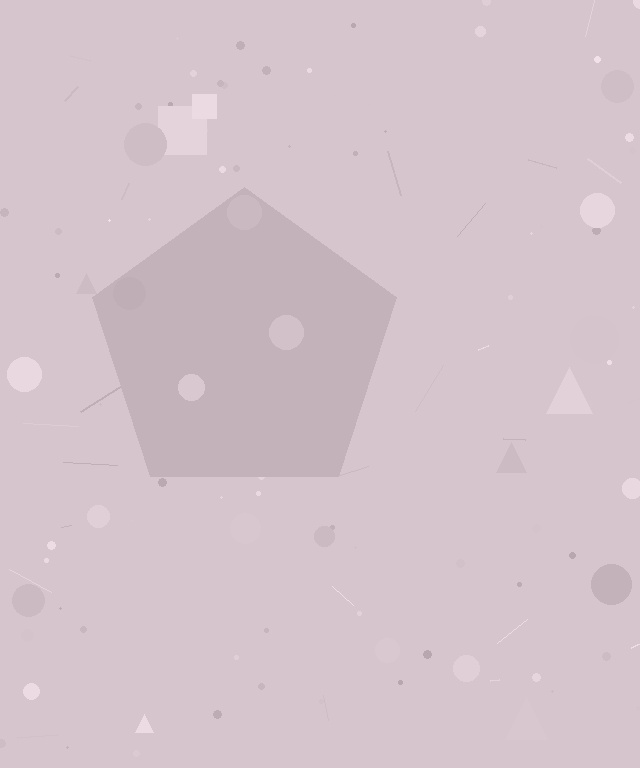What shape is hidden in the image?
A pentagon is hidden in the image.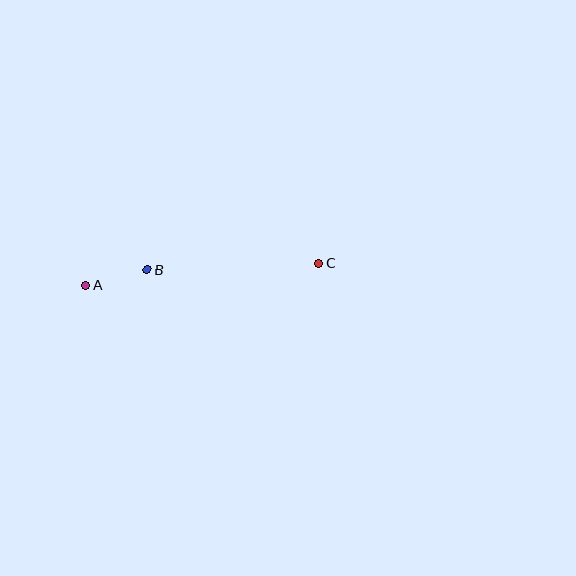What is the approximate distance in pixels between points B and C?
The distance between B and C is approximately 172 pixels.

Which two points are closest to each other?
Points A and B are closest to each other.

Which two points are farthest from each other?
Points A and C are farthest from each other.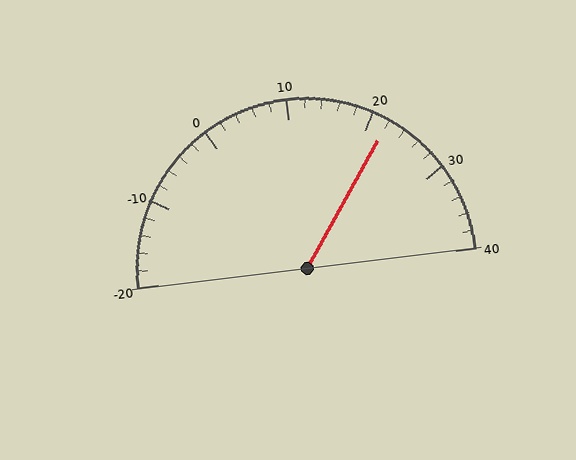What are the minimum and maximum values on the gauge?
The gauge ranges from -20 to 40.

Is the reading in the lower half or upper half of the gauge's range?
The reading is in the upper half of the range (-20 to 40).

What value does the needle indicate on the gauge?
The needle indicates approximately 22.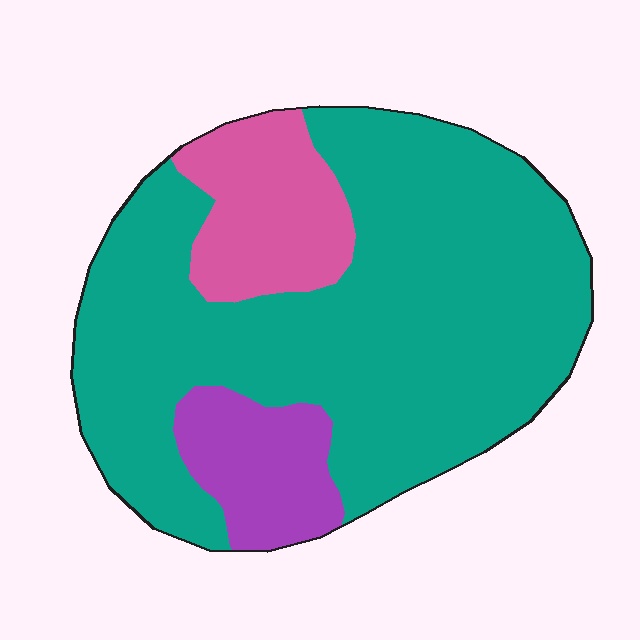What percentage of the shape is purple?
Purple takes up less than a quarter of the shape.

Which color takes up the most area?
Teal, at roughly 75%.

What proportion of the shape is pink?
Pink takes up about one eighth (1/8) of the shape.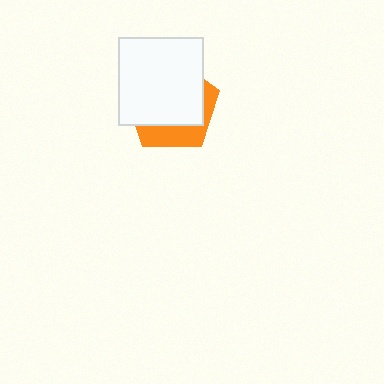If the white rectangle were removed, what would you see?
You would see the complete orange pentagon.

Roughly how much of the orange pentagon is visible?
A small part of it is visible (roughly 31%).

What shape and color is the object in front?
The object in front is a white rectangle.